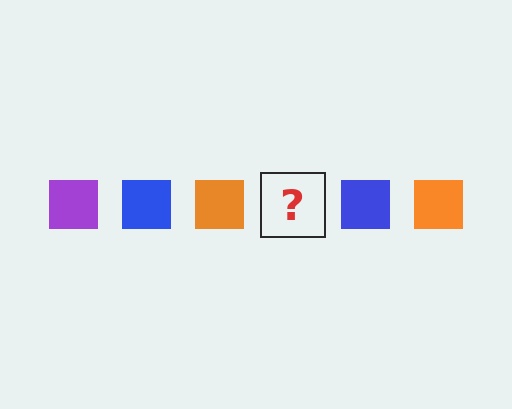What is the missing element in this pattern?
The missing element is a purple square.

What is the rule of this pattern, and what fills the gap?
The rule is that the pattern cycles through purple, blue, orange squares. The gap should be filled with a purple square.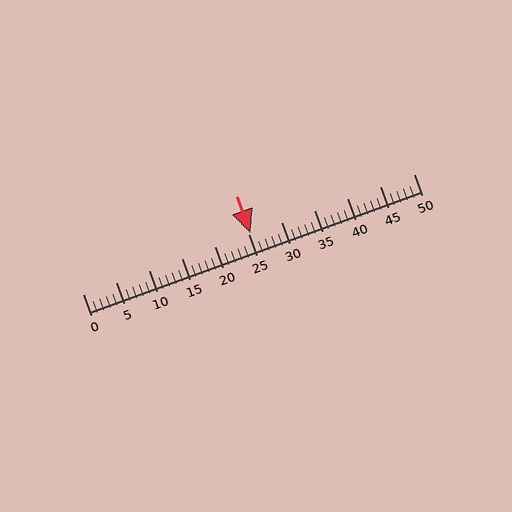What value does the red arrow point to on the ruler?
The red arrow points to approximately 25.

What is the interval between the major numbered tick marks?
The major tick marks are spaced 5 units apart.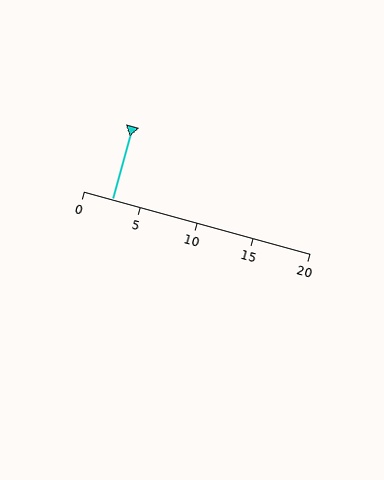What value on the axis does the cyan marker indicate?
The marker indicates approximately 2.5.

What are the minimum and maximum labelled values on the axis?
The axis runs from 0 to 20.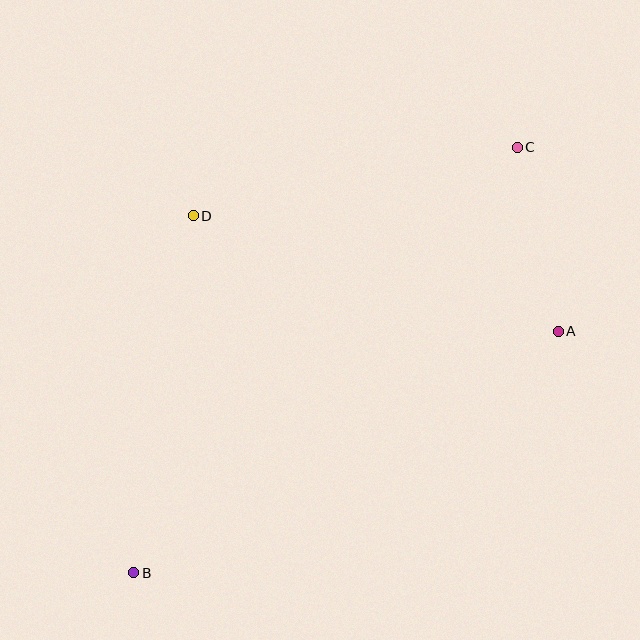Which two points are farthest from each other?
Points B and C are farthest from each other.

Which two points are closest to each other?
Points A and C are closest to each other.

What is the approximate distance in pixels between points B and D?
The distance between B and D is approximately 362 pixels.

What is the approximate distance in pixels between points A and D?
The distance between A and D is approximately 383 pixels.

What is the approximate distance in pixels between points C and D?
The distance between C and D is approximately 331 pixels.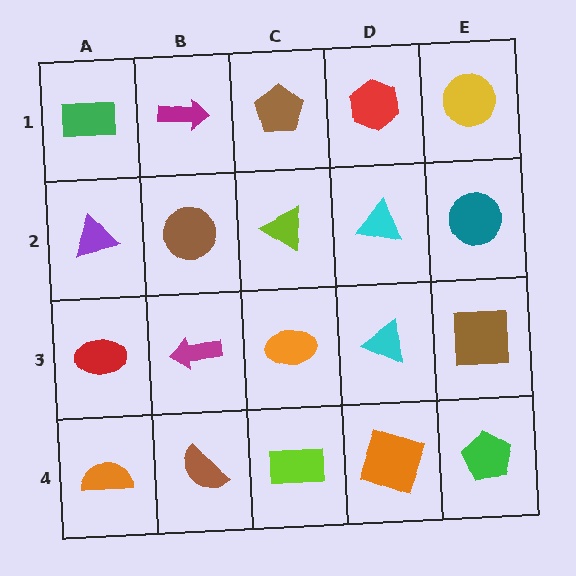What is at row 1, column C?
A brown pentagon.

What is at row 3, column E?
A brown square.